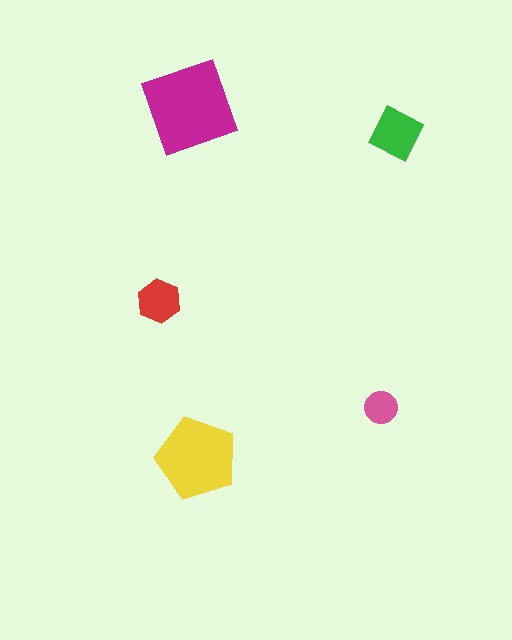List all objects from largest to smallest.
The magenta diamond, the yellow pentagon, the green square, the red hexagon, the pink circle.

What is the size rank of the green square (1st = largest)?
3rd.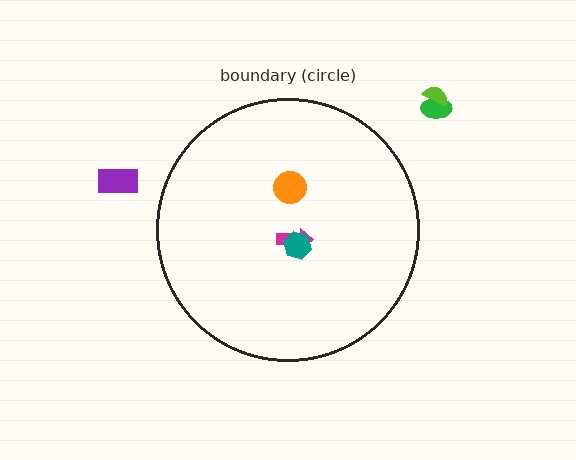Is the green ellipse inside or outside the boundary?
Outside.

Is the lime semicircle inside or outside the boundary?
Outside.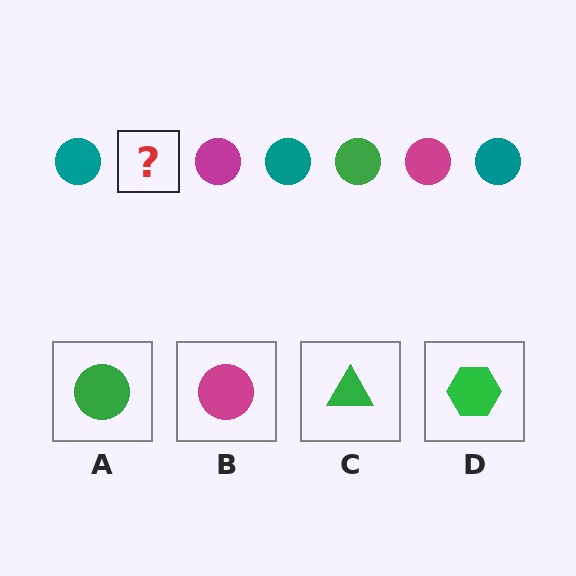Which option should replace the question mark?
Option A.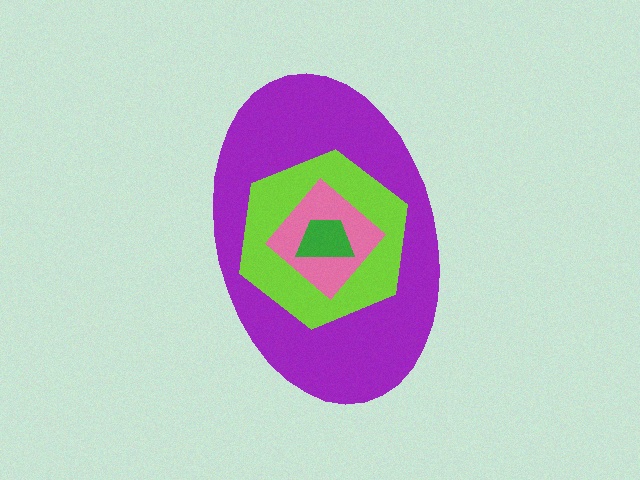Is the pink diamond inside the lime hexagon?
Yes.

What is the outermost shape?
The purple ellipse.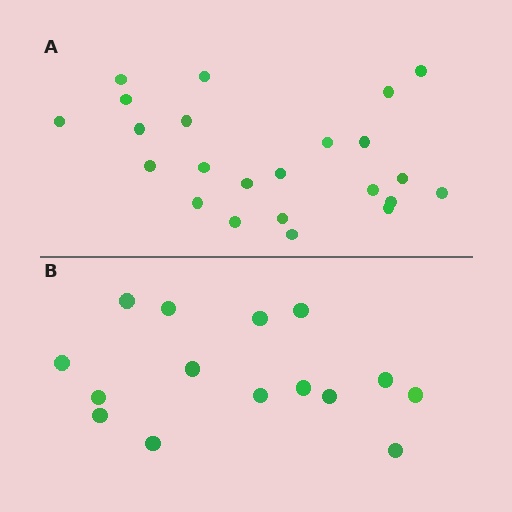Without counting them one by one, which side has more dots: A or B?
Region A (the top region) has more dots.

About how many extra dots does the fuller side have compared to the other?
Region A has roughly 8 or so more dots than region B.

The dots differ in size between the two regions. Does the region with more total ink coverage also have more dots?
No. Region B has more total ink coverage because its dots are larger, but region A actually contains more individual dots. Total area can be misleading — the number of items is what matters here.